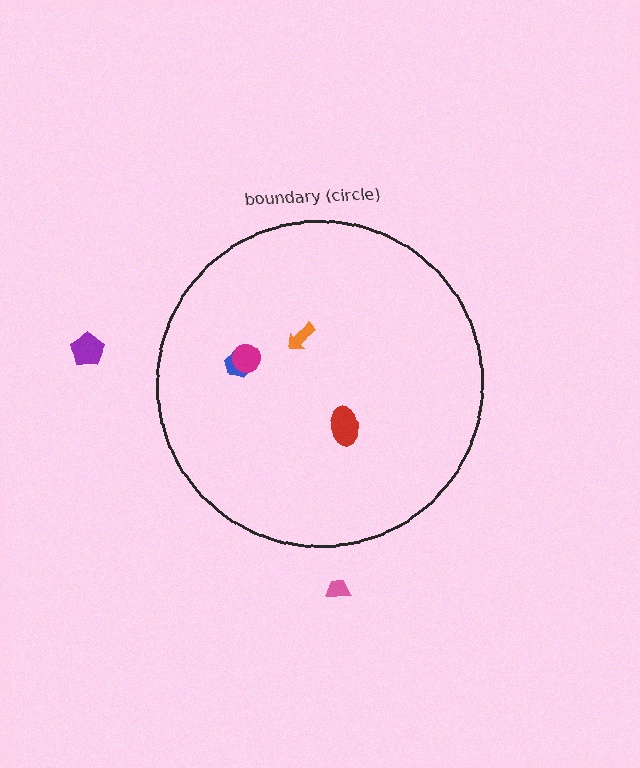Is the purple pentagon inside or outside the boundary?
Outside.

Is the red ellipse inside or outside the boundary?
Inside.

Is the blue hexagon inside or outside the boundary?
Inside.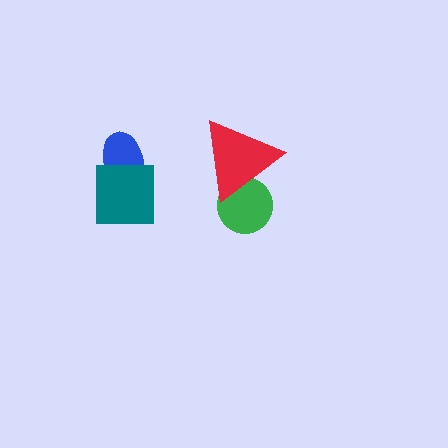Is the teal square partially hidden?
No, no other shape covers it.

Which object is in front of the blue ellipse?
The teal square is in front of the blue ellipse.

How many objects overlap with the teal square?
1 object overlaps with the teal square.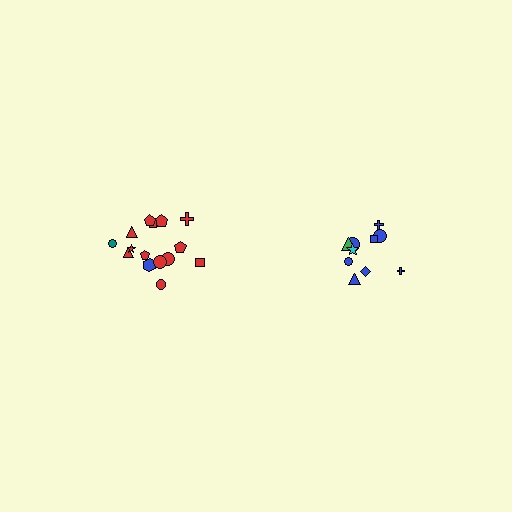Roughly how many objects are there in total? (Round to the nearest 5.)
Roughly 25 objects in total.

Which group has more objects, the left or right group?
The left group.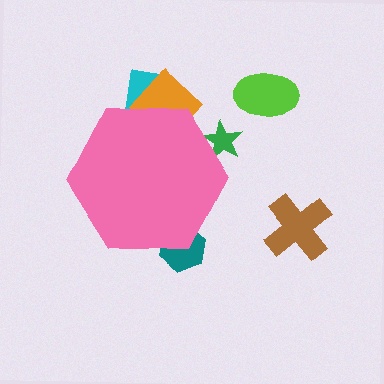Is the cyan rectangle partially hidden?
Yes, the cyan rectangle is partially hidden behind the pink hexagon.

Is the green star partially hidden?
Yes, the green star is partially hidden behind the pink hexagon.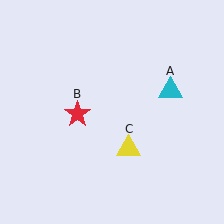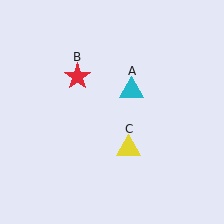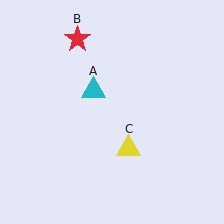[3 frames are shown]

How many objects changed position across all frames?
2 objects changed position: cyan triangle (object A), red star (object B).